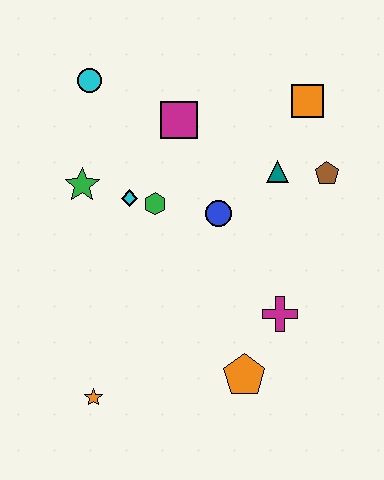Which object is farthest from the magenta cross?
The cyan circle is farthest from the magenta cross.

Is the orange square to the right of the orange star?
Yes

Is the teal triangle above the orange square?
No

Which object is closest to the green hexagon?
The cyan diamond is closest to the green hexagon.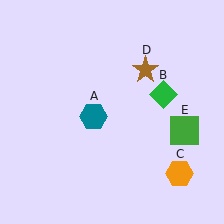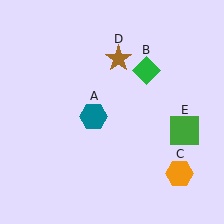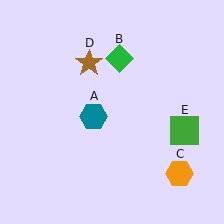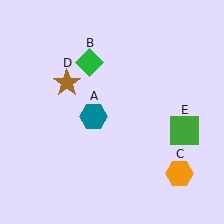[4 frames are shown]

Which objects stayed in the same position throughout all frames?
Teal hexagon (object A) and orange hexagon (object C) and green square (object E) remained stationary.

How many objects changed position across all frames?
2 objects changed position: green diamond (object B), brown star (object D).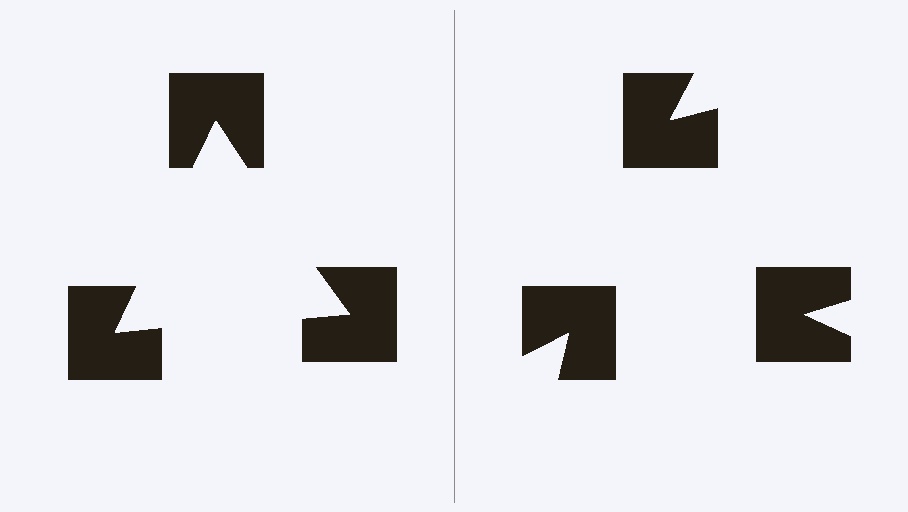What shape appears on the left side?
An illusory triangle.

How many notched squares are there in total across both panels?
6 — 3 on each side.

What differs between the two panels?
The notched squares are positioned identically on both sides; only the wedge orientations differ. On the left they align to a triangle; on the right they are misaligned.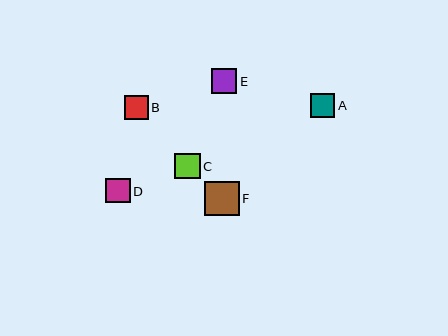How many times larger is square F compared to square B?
Square F is approximately 1.4 times the size of square B.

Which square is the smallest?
Square B is the smallest with a size of approximately 24 pixels.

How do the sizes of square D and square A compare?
Square D and square A are approximately the same size.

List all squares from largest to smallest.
From largest to smallest: F, E, C, D, A, B.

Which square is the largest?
Square F is the largest with a size of approximately 34 pixels.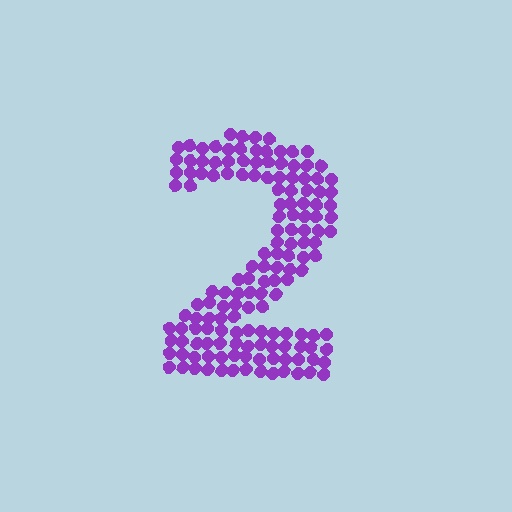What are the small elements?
The small elements are circles.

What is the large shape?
The large shape is the digit 2.